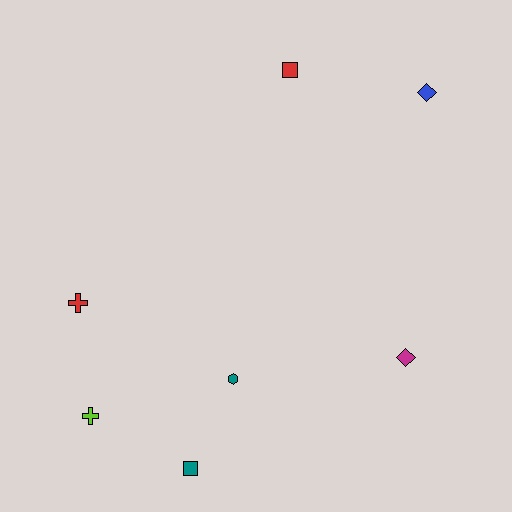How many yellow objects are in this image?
There are no yellow objects.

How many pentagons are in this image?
There are no pentagons.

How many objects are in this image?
There are 7 objects.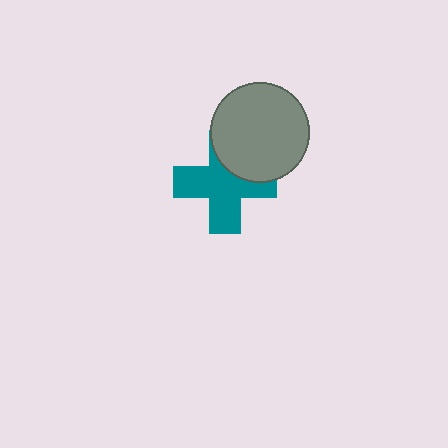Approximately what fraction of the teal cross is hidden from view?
Roughly 31% of the teal cross is hidden behind the gray circle.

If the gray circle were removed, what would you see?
You would see the complete teal cross.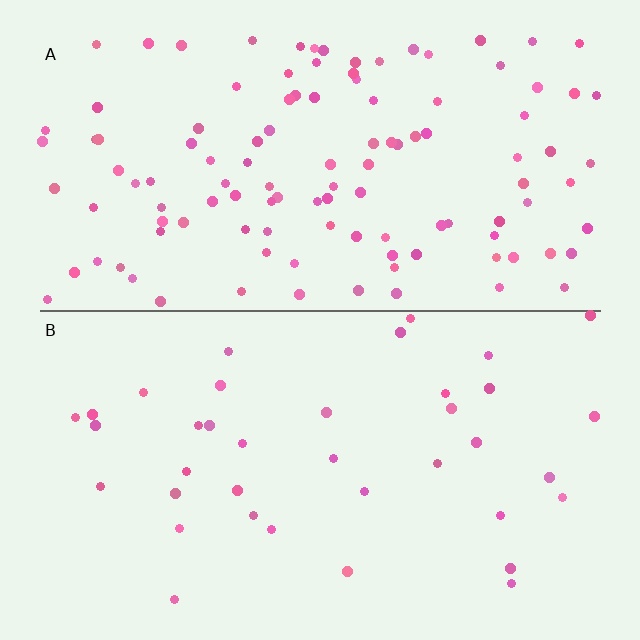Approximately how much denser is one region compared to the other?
Approximately 3.1× — region A over region B.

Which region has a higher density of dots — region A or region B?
A (the top).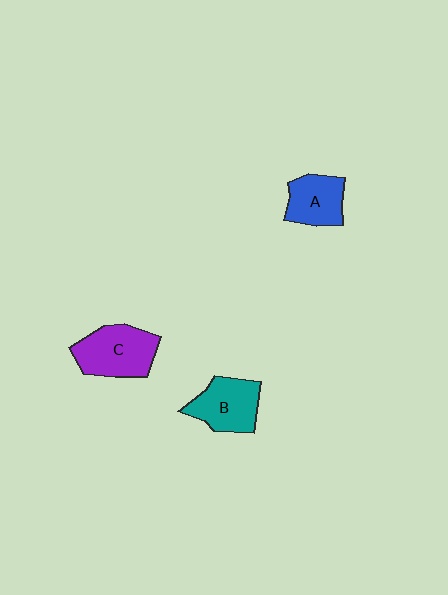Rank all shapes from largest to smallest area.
From largest to smallest: C (purple), B (teal), A (blue).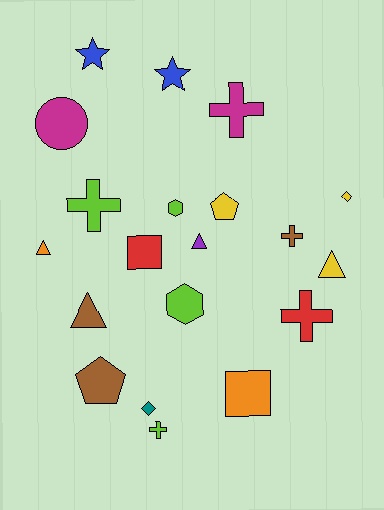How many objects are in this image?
There are 20 objects.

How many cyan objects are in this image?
There are no cyan objects.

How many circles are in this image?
There is 1 circle.